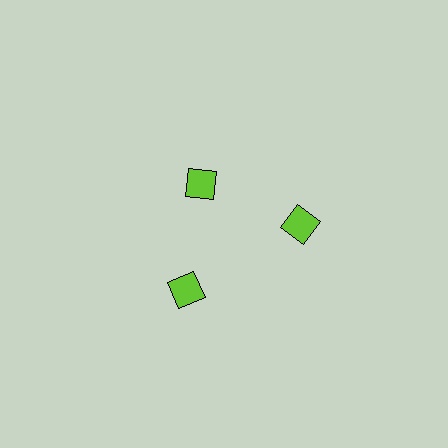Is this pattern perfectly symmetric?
No. The 3 lime diamonds are arranged in a ring, but one element near the 11 o'clock position is pulled inward toward the center, breaking the 3-fold rotational symmetry.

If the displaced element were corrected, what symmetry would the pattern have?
It would have 3-fold rotational symmetry — the pattern would map onto itself every 120 degrees.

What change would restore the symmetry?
The symmetry would be restored by moving it outward, back onto the ring so that all 3 diamonds sit at equal angles and equal distance from the center.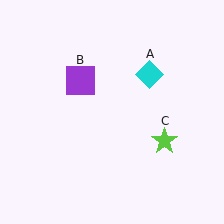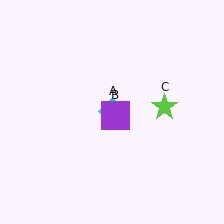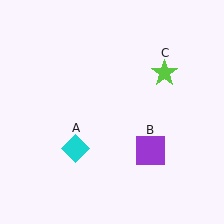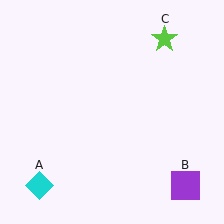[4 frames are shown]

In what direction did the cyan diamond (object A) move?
The cyan diamond (object A) moved down and to the left.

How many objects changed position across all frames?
3 objects changed position: cyan diamond (object A), purple square (object B), lime star (object C).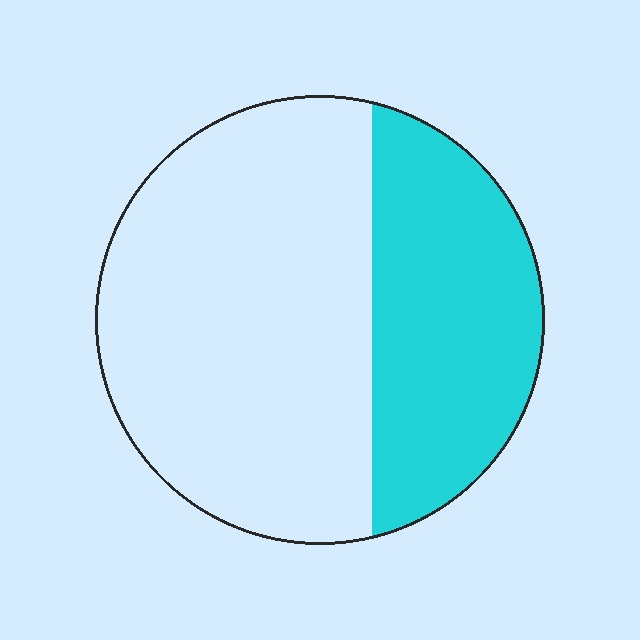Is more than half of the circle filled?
No.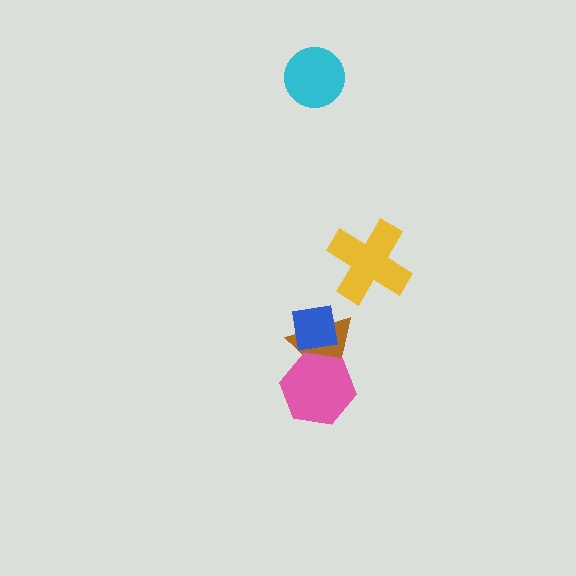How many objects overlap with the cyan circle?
0 objects overlap with the cyan circle.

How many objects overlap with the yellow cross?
0 objects overlap with the yellow cross.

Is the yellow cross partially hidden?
No, no other shape covers it.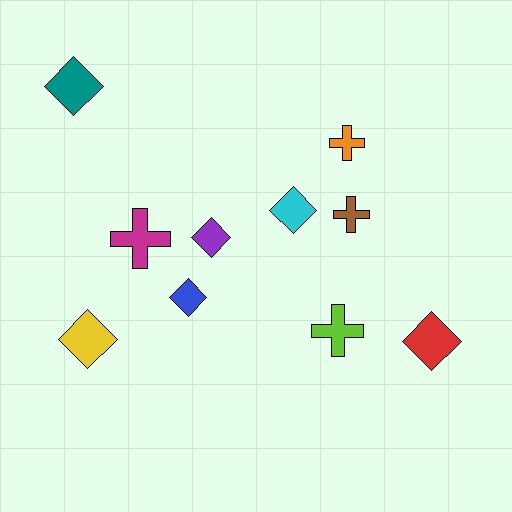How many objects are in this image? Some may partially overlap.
There are 10 objects.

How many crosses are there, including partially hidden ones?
There are 4 crosses.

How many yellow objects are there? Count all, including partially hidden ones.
There is 1 yellow object.